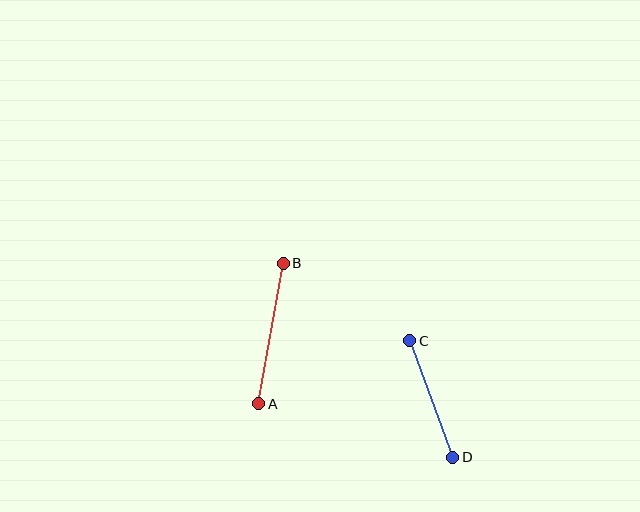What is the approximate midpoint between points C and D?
The midpoint is at approximately (431, 399) pixels.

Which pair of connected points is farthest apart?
Points A and B are farthest apart.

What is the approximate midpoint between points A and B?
The midpoint is at approximately (271, 334) pixels.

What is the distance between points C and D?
The distance is approximately 124 pixels.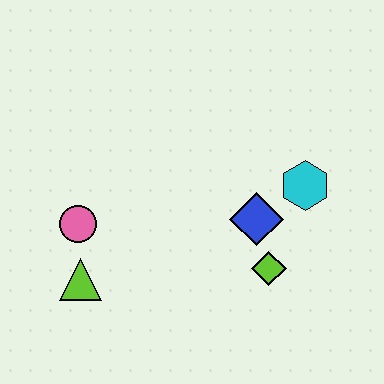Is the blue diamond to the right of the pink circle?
Yes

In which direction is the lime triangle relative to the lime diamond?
The lime triangle is to the left of the lime diamond.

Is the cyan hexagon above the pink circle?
Yes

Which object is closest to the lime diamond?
The blue diamond is closest to the lime diamond.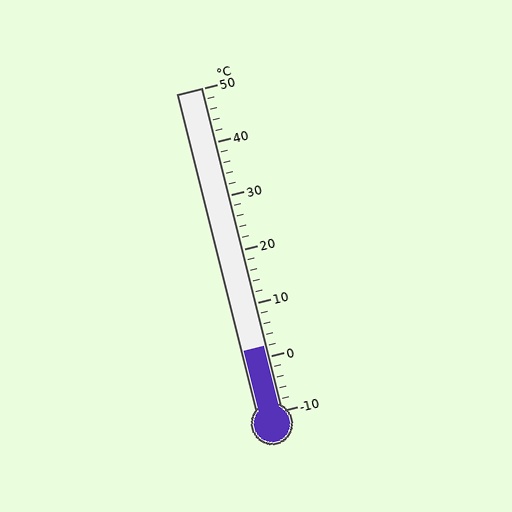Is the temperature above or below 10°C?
The temperature is below 10°C.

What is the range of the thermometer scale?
The thermometer scale ranges from -10°C to 50°C.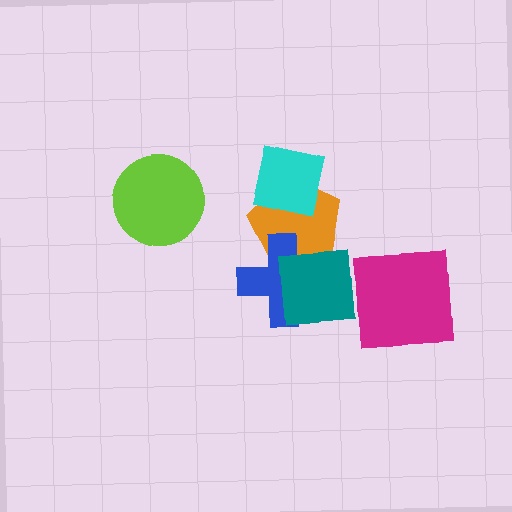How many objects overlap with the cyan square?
1 object overlaps with the cyan square.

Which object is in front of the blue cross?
The teal square is in front of the blue cross.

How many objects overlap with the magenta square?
0 objects overlap with the magenta square.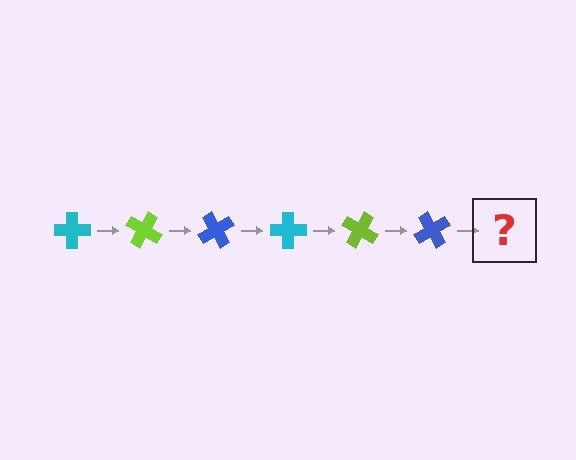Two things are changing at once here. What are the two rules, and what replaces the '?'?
The two rules are that it rotates 30 degrees each step and the color cycles through cyan, lime, and blue. The '?' should be a cyan cross, rotated 180 degrees from the start.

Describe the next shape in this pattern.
It should be a cyan cross, rotated 180 degrees from the start.